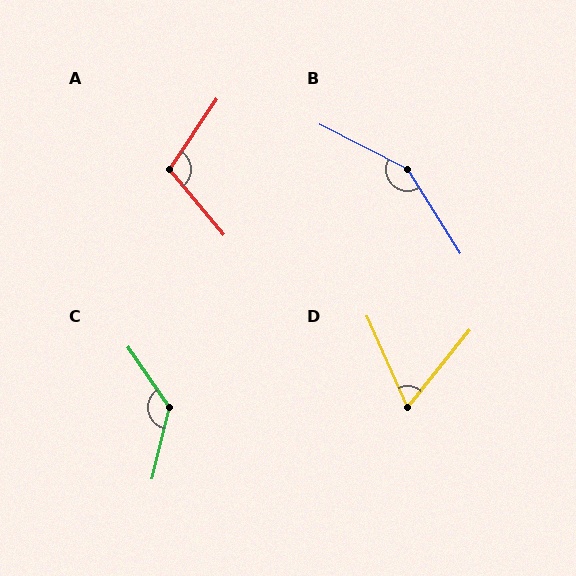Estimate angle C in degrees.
Approximately 132 degrees.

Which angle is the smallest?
D, at approximately 62 degrees.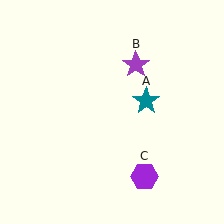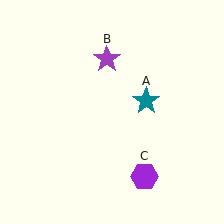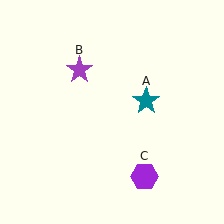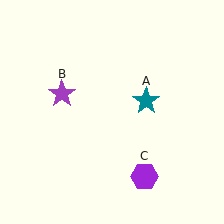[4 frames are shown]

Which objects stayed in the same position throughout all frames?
Teal star (object A) and purple hexagon (object C) remained stationary.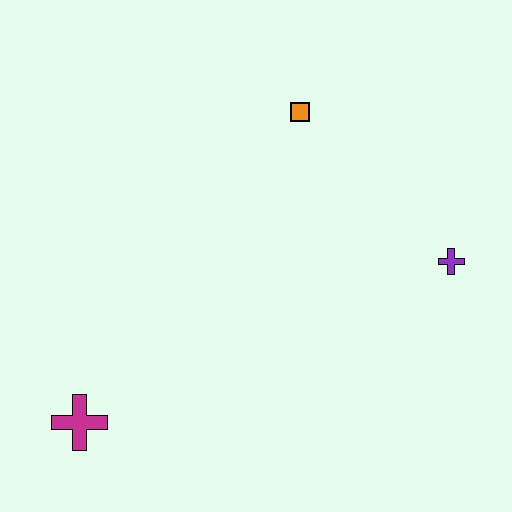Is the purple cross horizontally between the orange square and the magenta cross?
No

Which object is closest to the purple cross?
The orange square is closest to the purple cross.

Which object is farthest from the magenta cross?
The purple cross is farthest from the magenta cross.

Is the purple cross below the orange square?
Yes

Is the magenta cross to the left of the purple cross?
Yes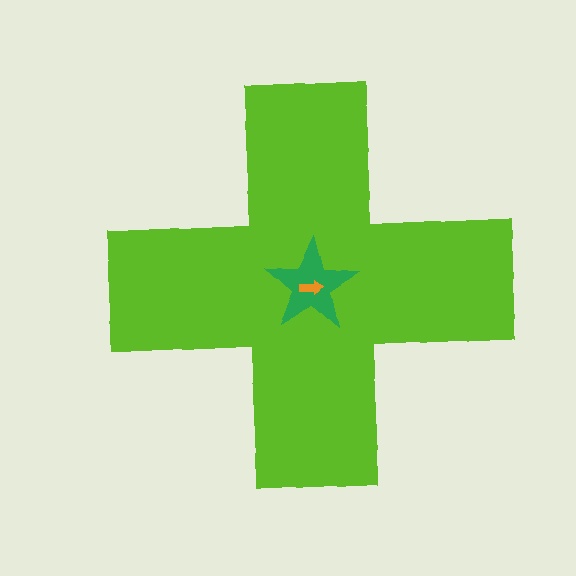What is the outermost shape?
The lime cross.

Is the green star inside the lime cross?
Yes.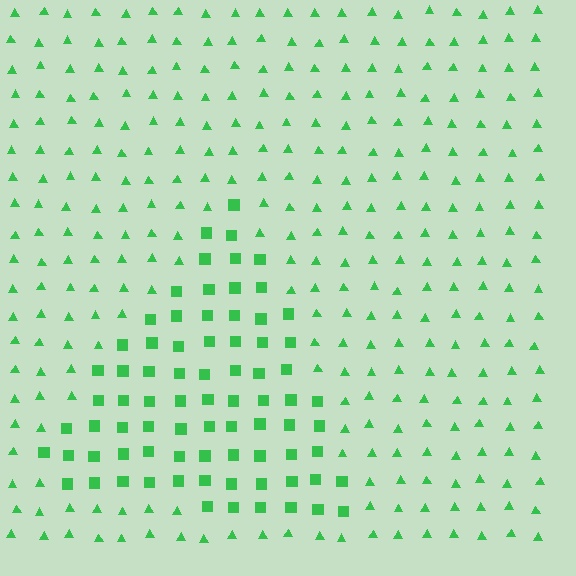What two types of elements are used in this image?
The image uses squares inside the triangle region and triangles outside it.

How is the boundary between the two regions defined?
The boundary is defined by a change in element shape: squares inside vs. triangles outside. All elements share the same color and spacing.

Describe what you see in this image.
The image is filled with small green elements arranged in a uniform grid. A triangle-shaped region contains squares, while the surrounding area contains triangles. The boundary is defined purely by the change in element shape.